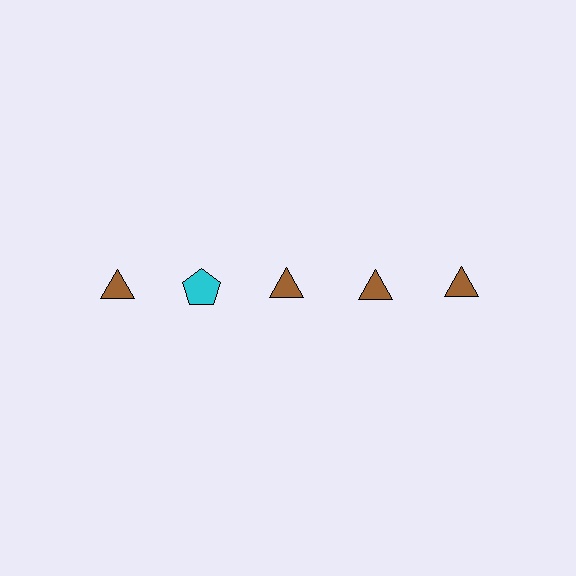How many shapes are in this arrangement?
There are 5 shapes arranged in a grid pattern.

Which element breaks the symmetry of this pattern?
The cyan pentagon in the top row, second from left column breaks the symmetry. All other shapes are brown triangles.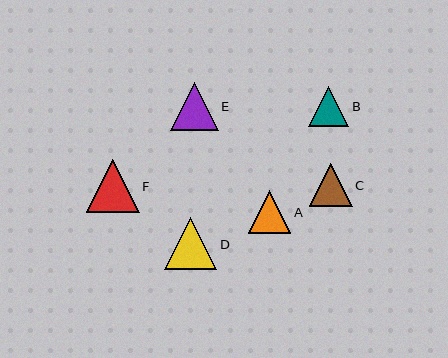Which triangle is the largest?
Triangle F is the largest with a size of approximately 53 pixels.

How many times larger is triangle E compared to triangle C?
Triangle E is approximately 1.1 times the size of triangle C.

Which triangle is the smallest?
Triangle B is the smallest with a size of approximately 41 pixels.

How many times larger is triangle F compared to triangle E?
Triangle F is approximately 1.1 times the size of triangle E.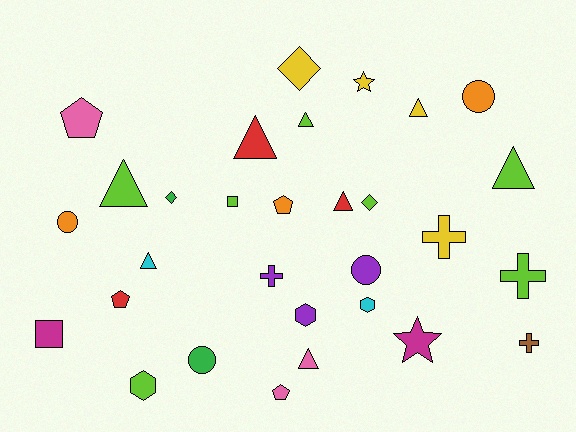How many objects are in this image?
There are 30 objects.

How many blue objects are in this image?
There are no blue objects.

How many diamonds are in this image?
There are 3 diamonds.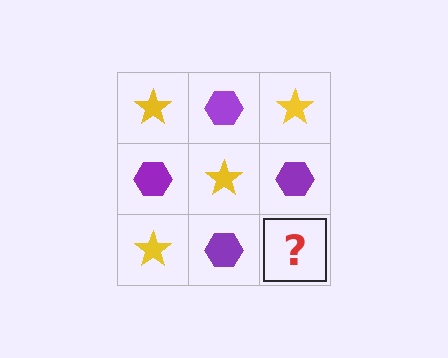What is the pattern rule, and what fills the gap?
The rule is that it alternates yellow star and purple hexagon in a checkerboard pattern. The gap should be filled with a yellow star.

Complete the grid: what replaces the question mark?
The question mark should be replaced with a yellow star.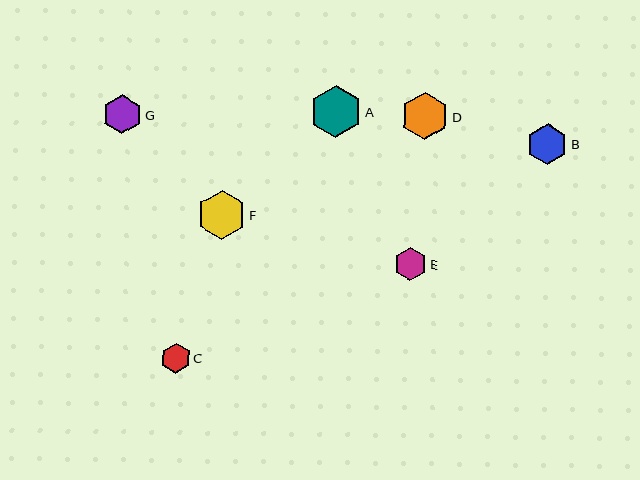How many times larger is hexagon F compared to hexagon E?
Hexagon F is approximately 1.5 times the size of hexagon E.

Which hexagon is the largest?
Hexagon A is the largest with a size of approximately 52 pixels.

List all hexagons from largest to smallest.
From largest to smallest: A, F, D, B, G, E, C.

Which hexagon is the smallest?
Hexagon C is the smallest with a size of approximately 30 pixels.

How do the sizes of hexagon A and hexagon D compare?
Hexagon A and hexagon D are approximately the same size.